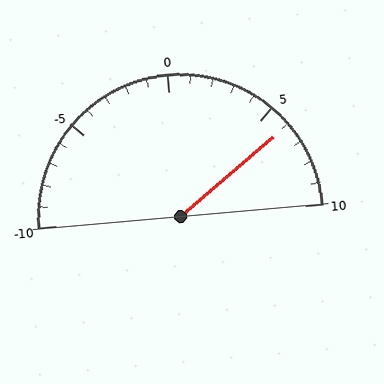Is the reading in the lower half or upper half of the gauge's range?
The reading is in the upper half of the range (-10 to 10).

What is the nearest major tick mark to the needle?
The nearest major tick mark is 5.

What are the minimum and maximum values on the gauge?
The gauge ranges from -10 to 10.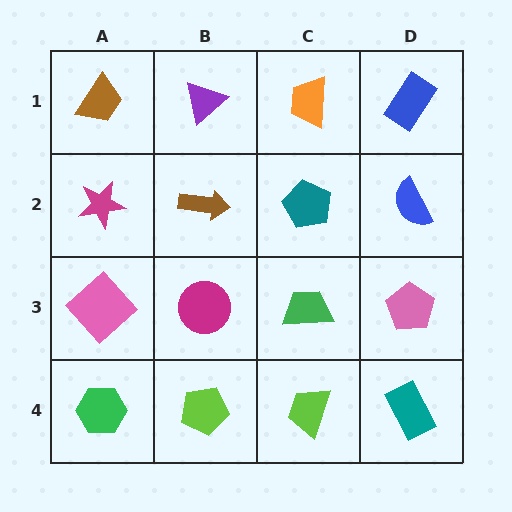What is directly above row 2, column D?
A blue rectangle.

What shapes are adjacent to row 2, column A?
A brown trapezoid (row 1, column A), a pink diamond (row 3, column A), a brown arrow (row 2, column B).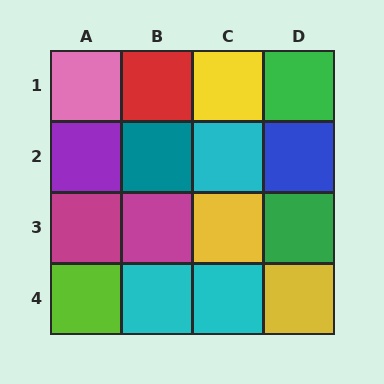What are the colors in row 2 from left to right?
Purple, teal, cyan, blue.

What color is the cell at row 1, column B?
Red.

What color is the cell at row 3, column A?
Magenta.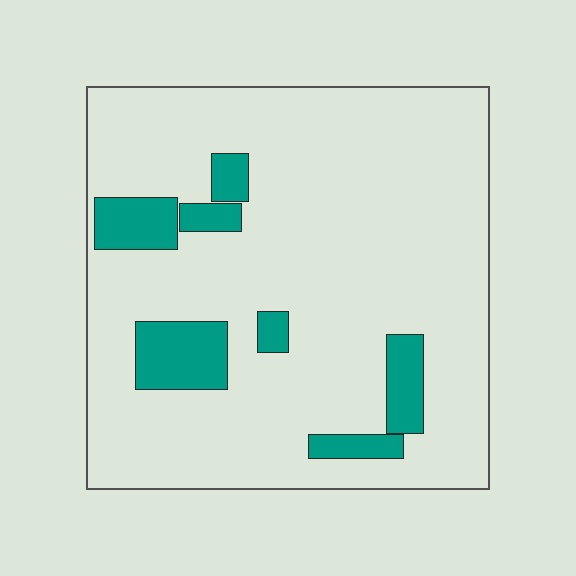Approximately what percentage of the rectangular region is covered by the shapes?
Approximately 15%.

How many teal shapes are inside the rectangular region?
7.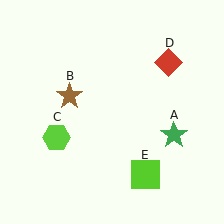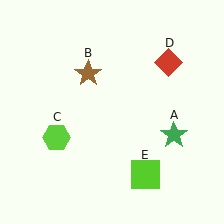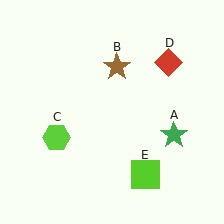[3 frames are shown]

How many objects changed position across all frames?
1 object changed position: brown star (object B).